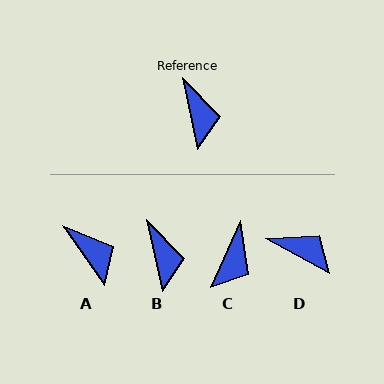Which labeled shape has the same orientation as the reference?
B.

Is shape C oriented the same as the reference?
No, it is off by about 36 degrees.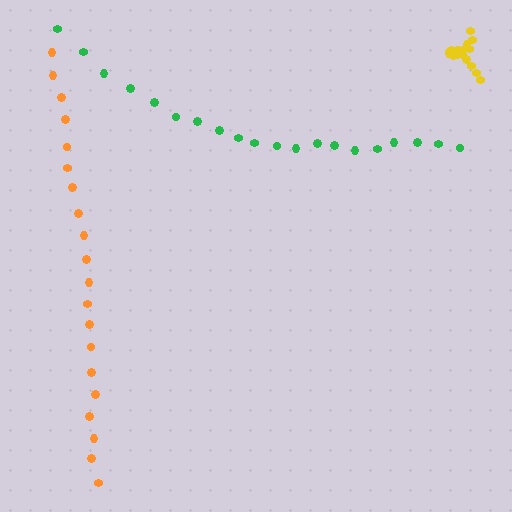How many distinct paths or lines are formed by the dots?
There are 3 distinct paths.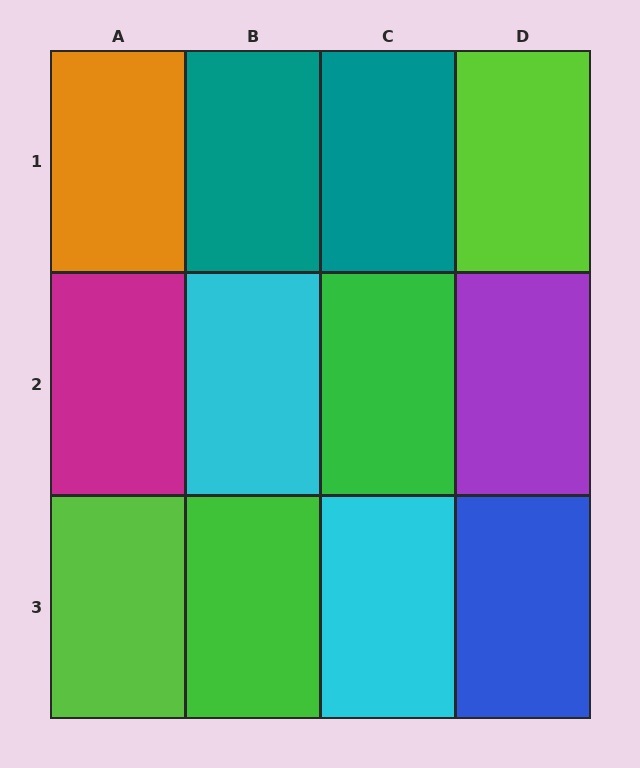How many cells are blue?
1 cell is blue.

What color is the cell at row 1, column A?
Orange.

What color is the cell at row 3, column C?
Cyan.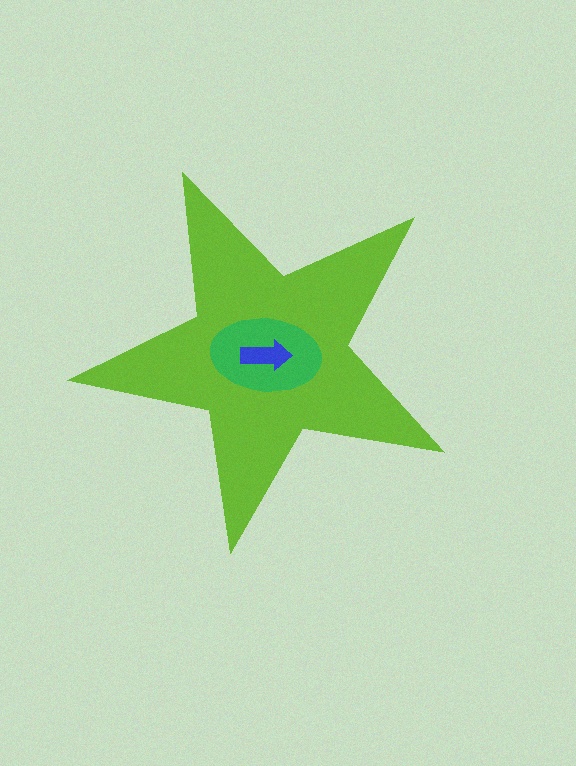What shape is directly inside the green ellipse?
The blue arrow.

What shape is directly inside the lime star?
The green ellipse.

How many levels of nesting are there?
3.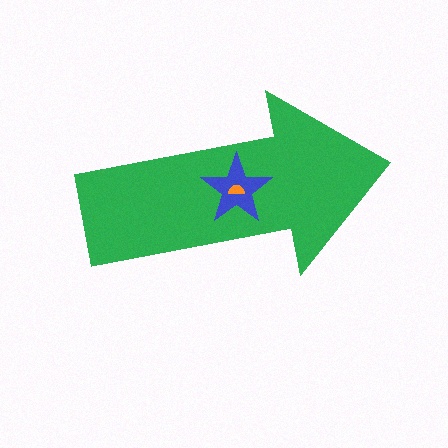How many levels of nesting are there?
3.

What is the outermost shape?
The green arrow.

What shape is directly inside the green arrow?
The blue star.